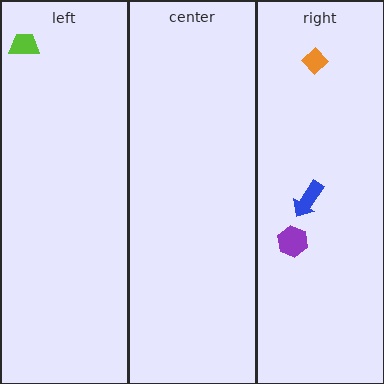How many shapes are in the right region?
3.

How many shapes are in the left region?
1.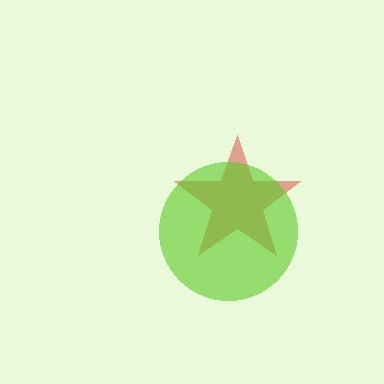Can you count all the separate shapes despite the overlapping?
Yes, there are 2 separate shapes.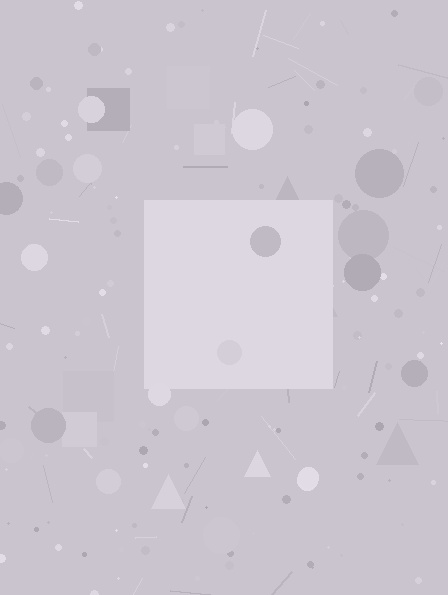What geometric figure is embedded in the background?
A square is embedded in the background.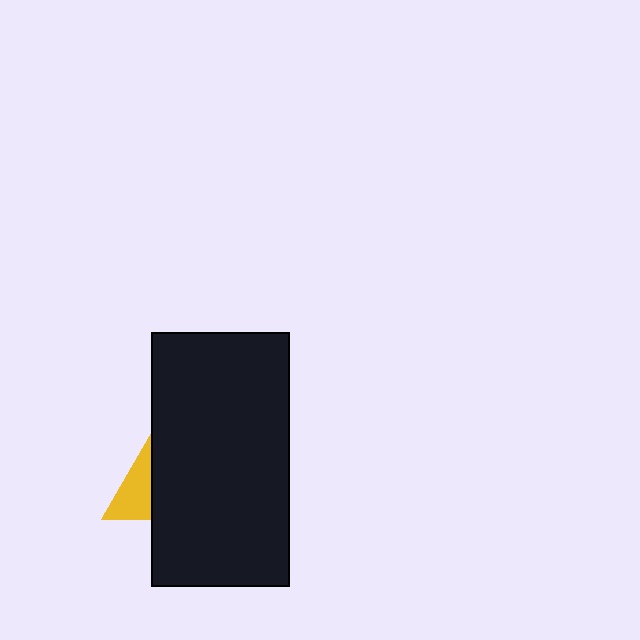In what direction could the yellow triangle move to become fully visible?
The yellow triangle could move left. That would shift it out from behind the black rectangle entirely.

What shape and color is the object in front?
The object in front is a black rectangle.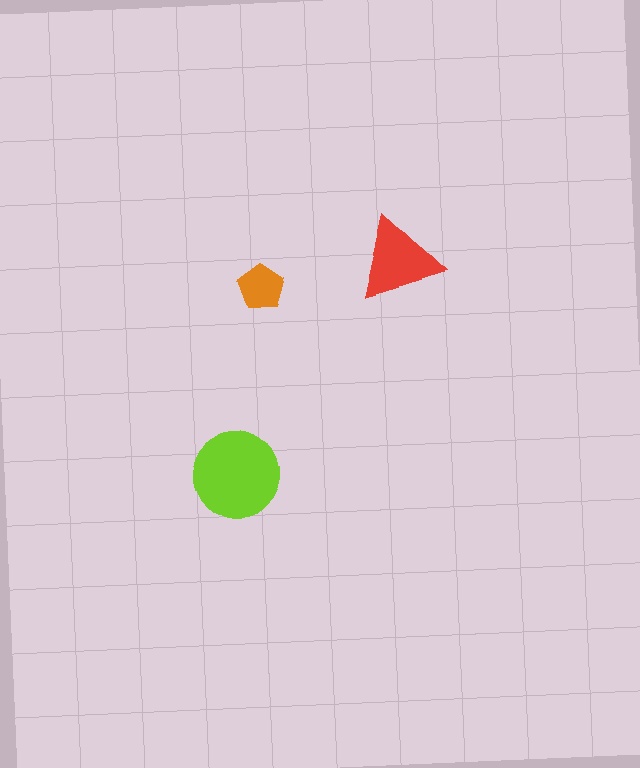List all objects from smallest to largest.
The orange pentagon, the red triangle, the lime circle.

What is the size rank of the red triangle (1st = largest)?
2nd.